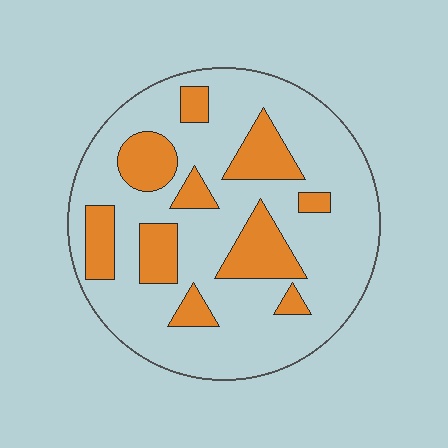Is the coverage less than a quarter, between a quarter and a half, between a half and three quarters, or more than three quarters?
Less than a quarter.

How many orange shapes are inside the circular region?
10.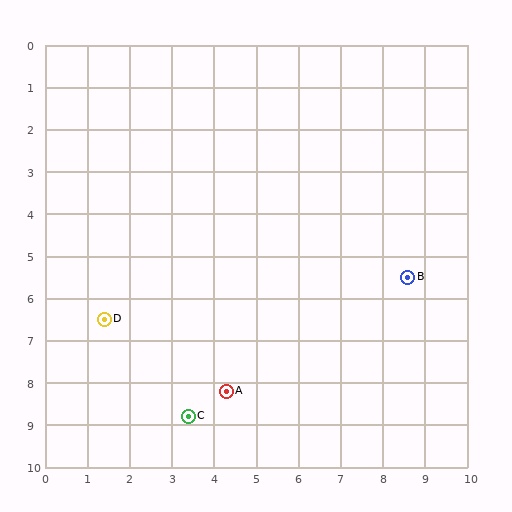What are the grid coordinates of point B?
Point B is at approximately (8.6, 5.5).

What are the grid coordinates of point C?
Point C is at approximately (3.4, 8.8).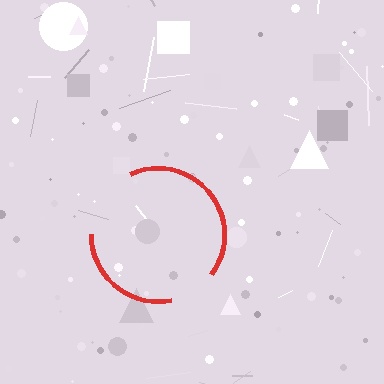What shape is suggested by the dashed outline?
The dashed outline suggests a circle.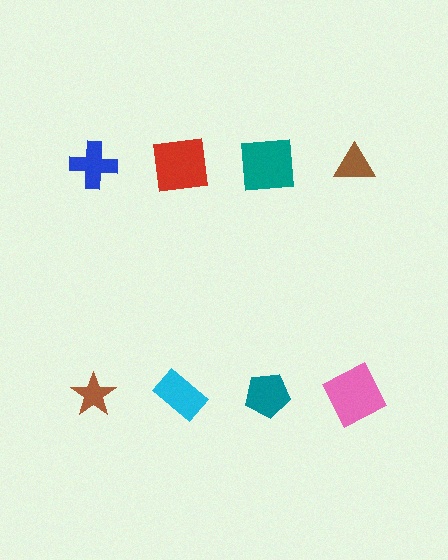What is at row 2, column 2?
A cyan rectangle.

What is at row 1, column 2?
A red square.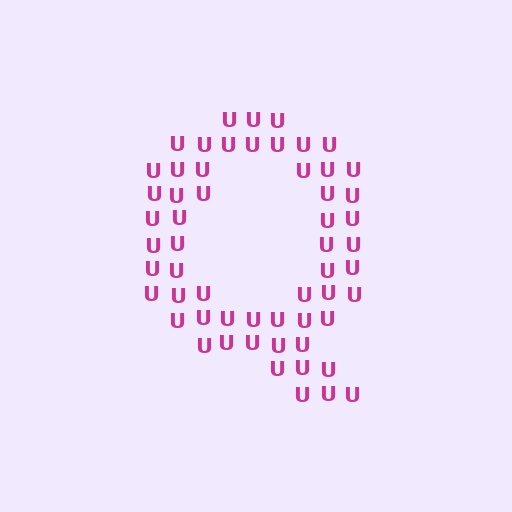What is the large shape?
The large shape is the letter Q.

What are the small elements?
The small elements are letter U's.